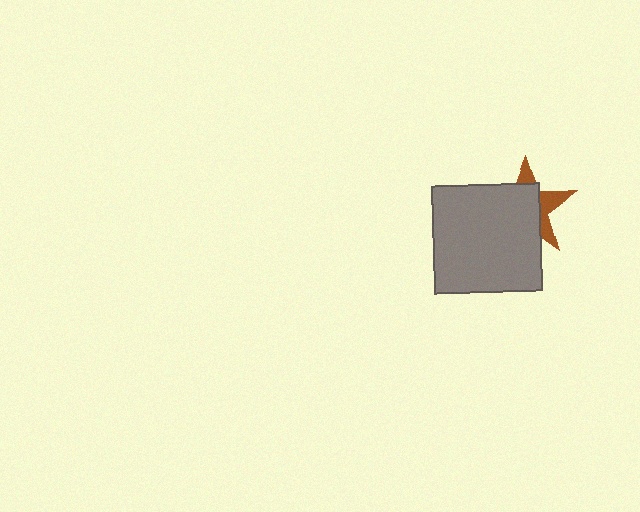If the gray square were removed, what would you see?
You would see the complete brown star.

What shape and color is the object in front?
The object in front is a gray square.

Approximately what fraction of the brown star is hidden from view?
Roughly 65% of the brown star is hidden behind the gray square.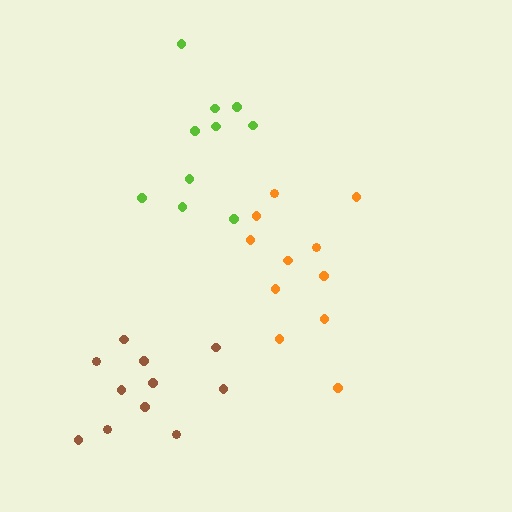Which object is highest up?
The lime cluster is topmost.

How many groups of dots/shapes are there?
There are 3 groups.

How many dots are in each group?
Group 1: 10 dots, Group 2: 11 dots, Group 3: 11 dots (32 total).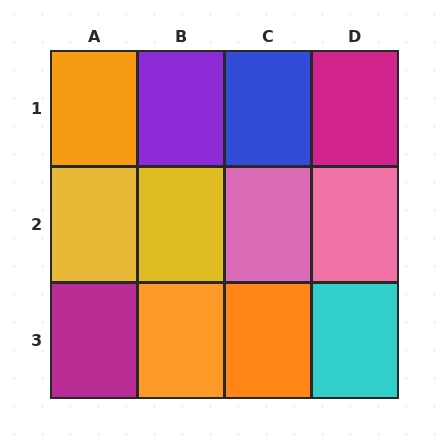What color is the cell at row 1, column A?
Orange.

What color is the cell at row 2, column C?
Pink.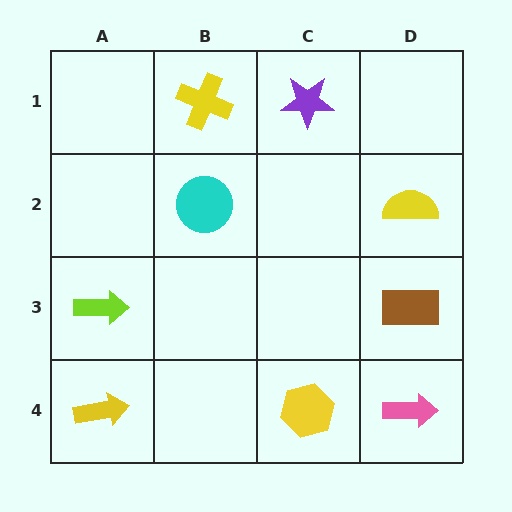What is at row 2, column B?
A cyan circle.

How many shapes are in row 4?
3 shapes.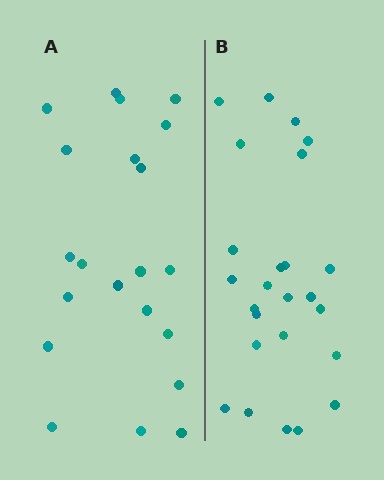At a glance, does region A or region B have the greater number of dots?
Region B (the right region) has more dots.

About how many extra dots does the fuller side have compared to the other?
Region B has about 4 more dots than region A.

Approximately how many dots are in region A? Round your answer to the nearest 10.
About 20 dots. (The exact count is 21, which rounds to 20.)